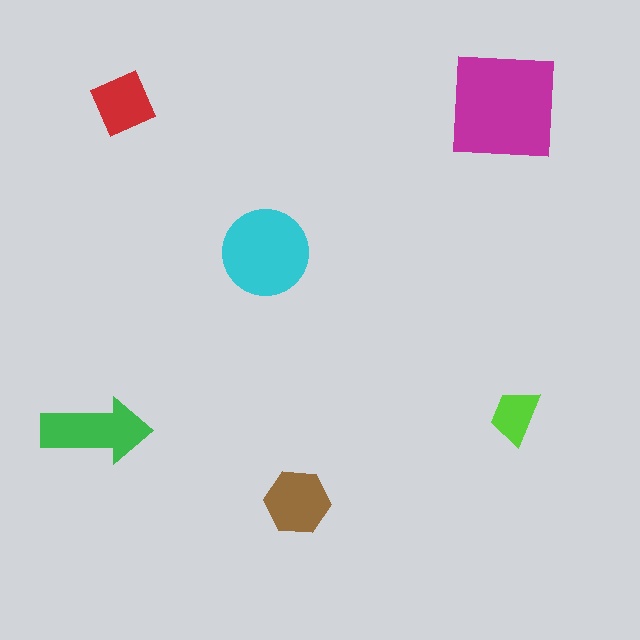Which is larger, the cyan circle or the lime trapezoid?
The cyan circle.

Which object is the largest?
The magenta square.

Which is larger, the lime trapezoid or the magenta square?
The magenta square.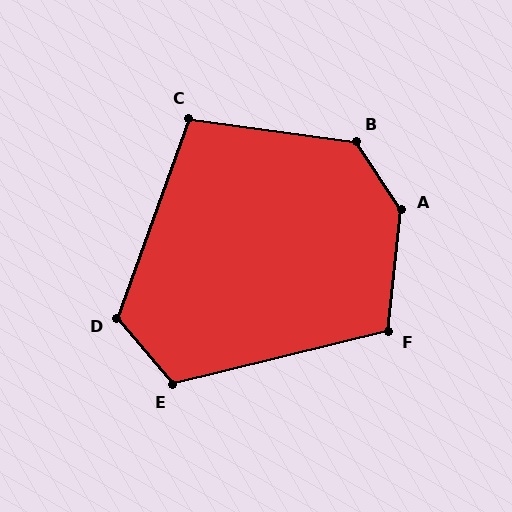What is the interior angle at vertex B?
Approximately 131 degrees (obtuse).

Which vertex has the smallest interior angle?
C, at approximately 102 degrees.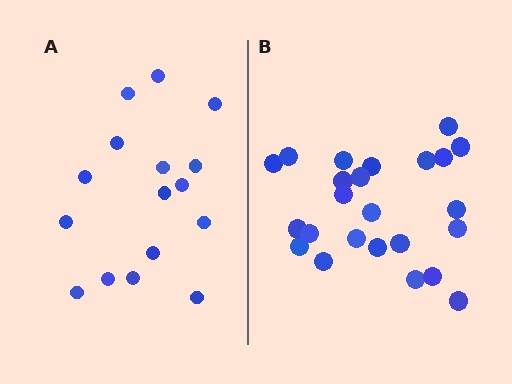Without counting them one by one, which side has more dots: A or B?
Region B (the right region) has more dots.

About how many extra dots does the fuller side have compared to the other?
Region B has roughly 8 or so more dots than region A.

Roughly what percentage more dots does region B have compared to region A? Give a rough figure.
About 50% more.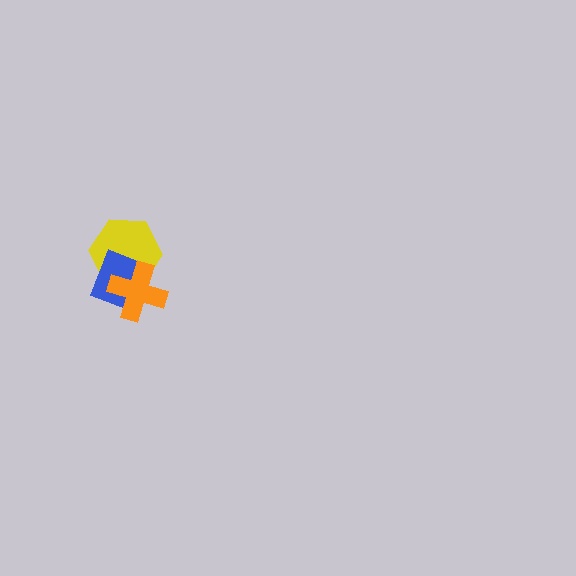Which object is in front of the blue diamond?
The orange cross is in front of the blue diamond.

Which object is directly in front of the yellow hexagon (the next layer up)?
The blue diamond is directly in front of the yellow hexagon.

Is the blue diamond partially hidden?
Yes, it is partially covered by another shape.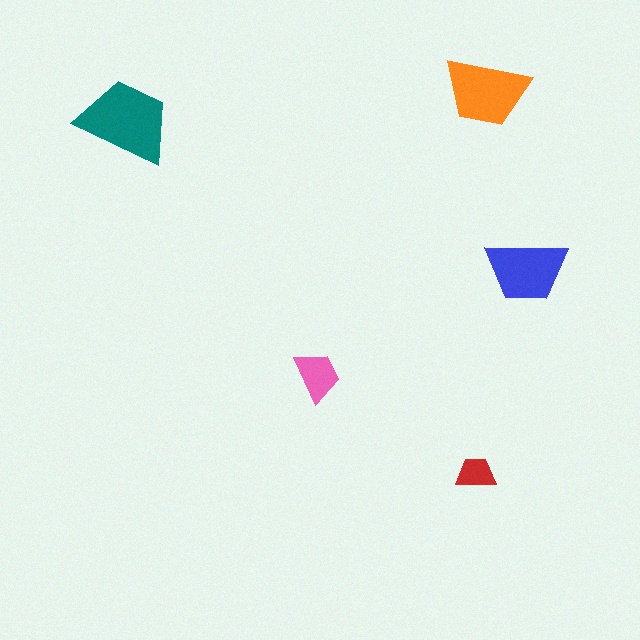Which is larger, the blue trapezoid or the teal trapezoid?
The teal one.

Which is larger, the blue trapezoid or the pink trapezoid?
The blue one.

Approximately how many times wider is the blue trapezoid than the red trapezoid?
About 2 times wider.